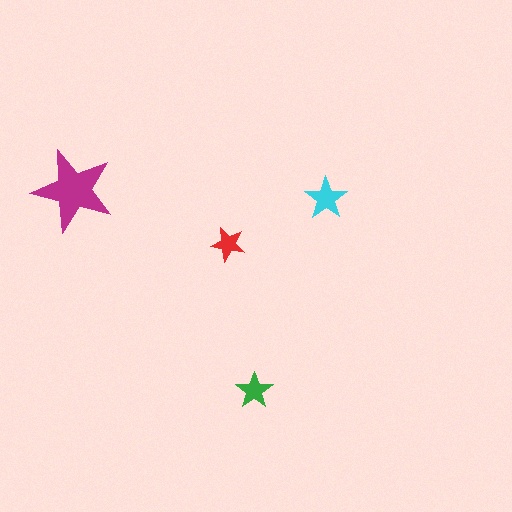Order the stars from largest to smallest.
the magenta one, the cyan one, the green one, the red one.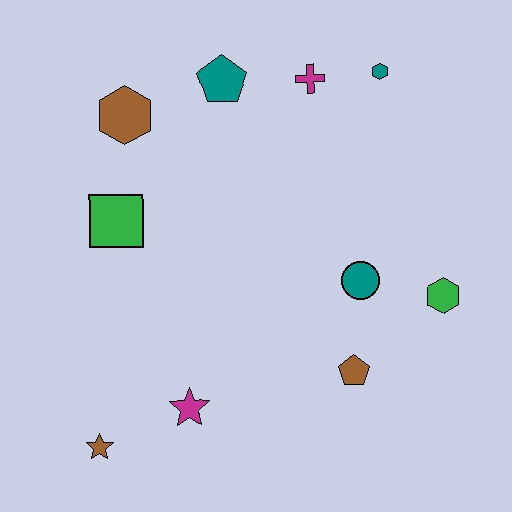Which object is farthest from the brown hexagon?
The green hexagon is farthest from the brown hexagon.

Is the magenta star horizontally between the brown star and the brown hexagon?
No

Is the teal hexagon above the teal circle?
Yes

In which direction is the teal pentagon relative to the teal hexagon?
The teal pentagon is to the left of the teal hexagon.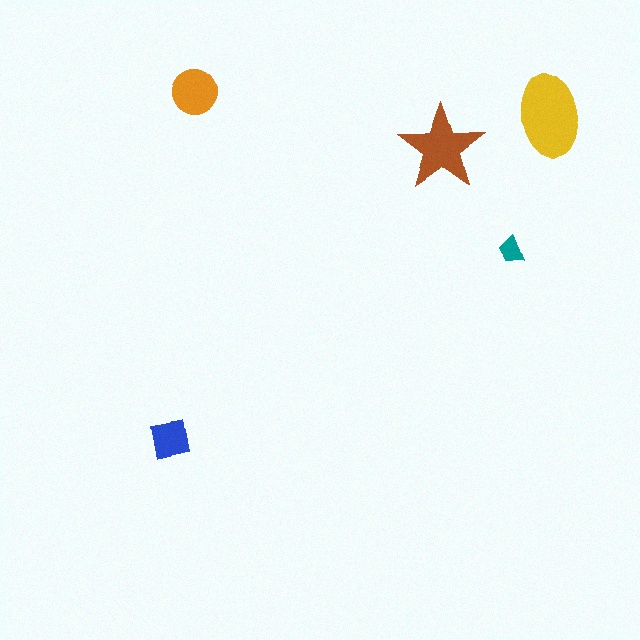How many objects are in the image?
There are 5 objects in the image.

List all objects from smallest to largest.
The teal trapezoid, the blue square, the orange circle, the brown star, the yellow ellipse.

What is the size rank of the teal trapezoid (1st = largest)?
5th.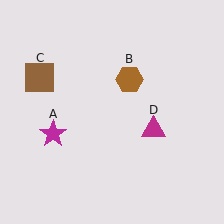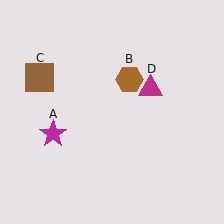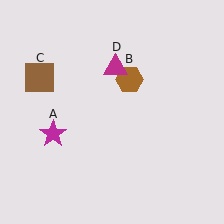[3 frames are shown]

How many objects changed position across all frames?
1 object changed position: magenta triangle (object D).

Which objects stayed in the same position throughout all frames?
Magenta star (object A) and brown hexagon (object B) and brown square (object C) remained stationary.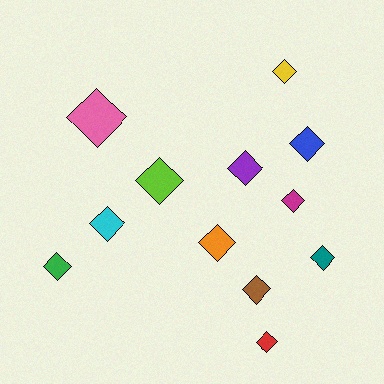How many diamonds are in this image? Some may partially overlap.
There are 12 diamonds.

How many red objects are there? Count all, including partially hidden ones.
There is 1 red object.